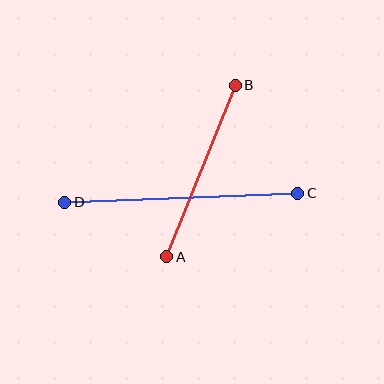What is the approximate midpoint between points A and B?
The midpoint is at approximately (201, 171) pixels.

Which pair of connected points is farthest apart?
Points C and D are farthest apart.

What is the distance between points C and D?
The distance is approximately 233 pixels.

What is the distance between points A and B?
The distance is approximately 184 pixels.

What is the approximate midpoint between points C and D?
The midpoint is at approximately (181, 198) pixels.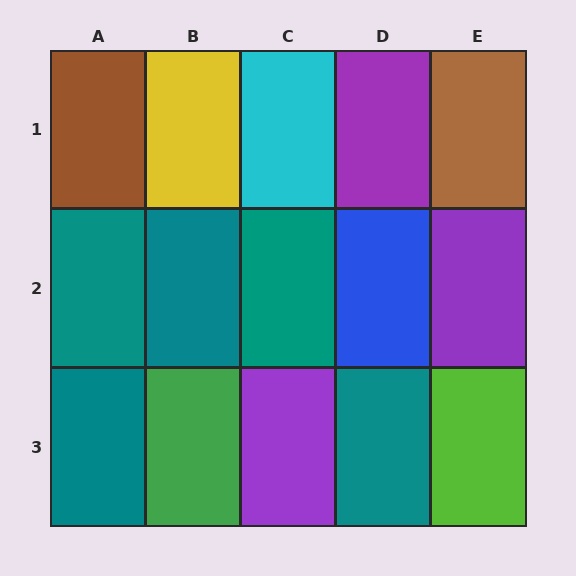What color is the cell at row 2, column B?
Teal.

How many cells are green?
1 cell is green.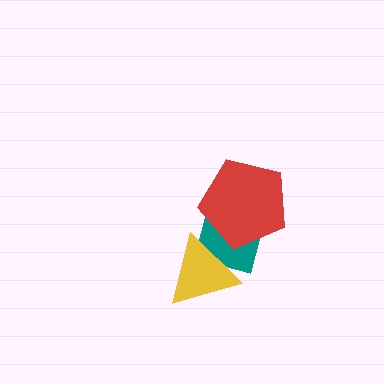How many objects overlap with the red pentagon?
1 object overlaps with the red pentagon.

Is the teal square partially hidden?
Yes, it is partially covered by another shape.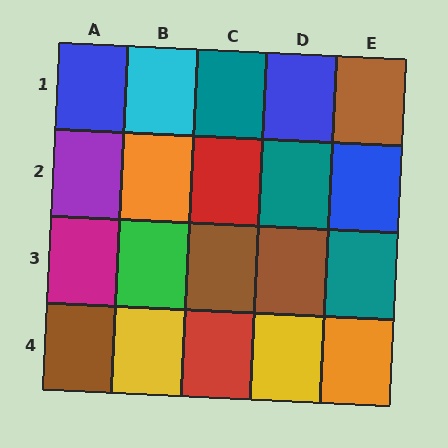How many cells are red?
2 cells are red.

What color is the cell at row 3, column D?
Brown.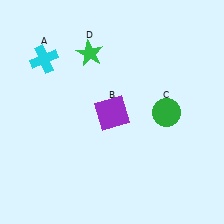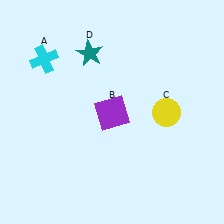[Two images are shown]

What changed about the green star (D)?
In Image 1, D is green. In Image 2, it changed to teal.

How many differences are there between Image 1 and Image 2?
There are 2 differences between the two images.